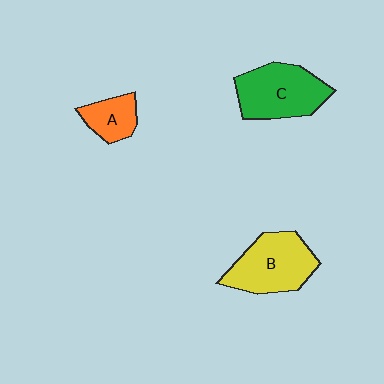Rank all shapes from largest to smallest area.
From largest to smallest: C (green), B (yellow), A (orange).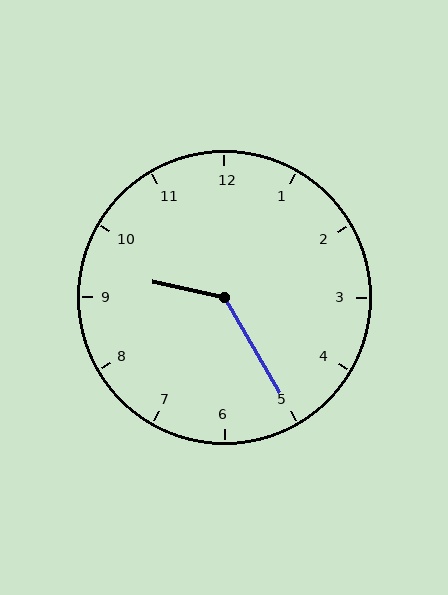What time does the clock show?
9:25.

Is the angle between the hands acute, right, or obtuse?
It is obtuse.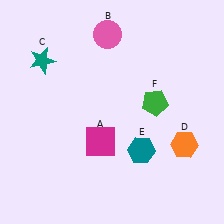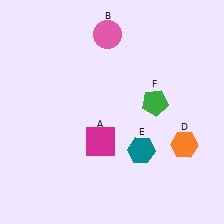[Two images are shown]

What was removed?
The teal star (C) was removed in Image 2.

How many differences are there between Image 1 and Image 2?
There is 1 difference between the two images.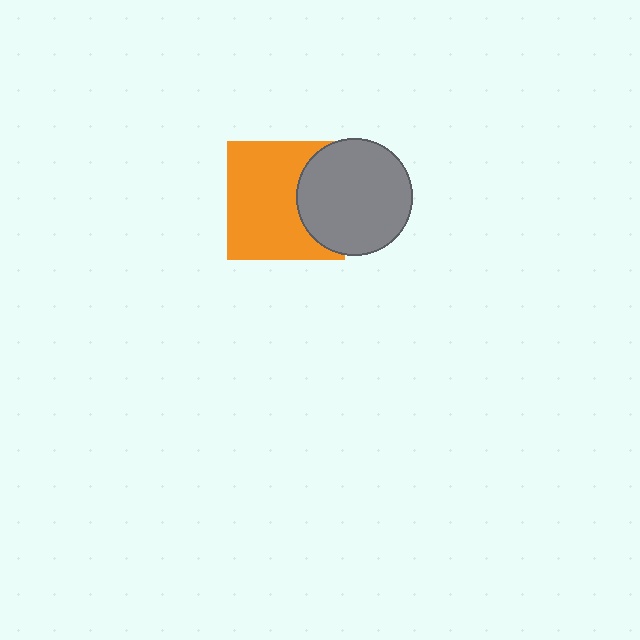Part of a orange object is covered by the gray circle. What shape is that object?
It is a square.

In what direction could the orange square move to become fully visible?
The orange square could move left. That would shift it out from behind the gray circle entirely.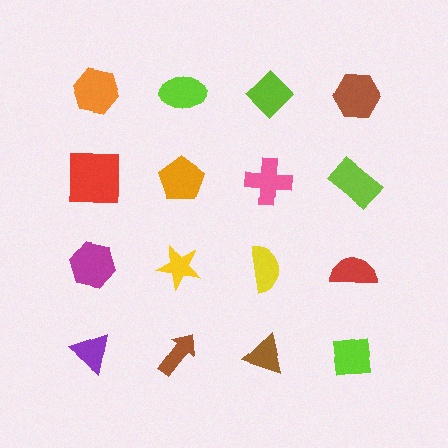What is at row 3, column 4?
A red semicircle.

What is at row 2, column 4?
A lime rectangle.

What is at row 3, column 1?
A magenta hexagon.